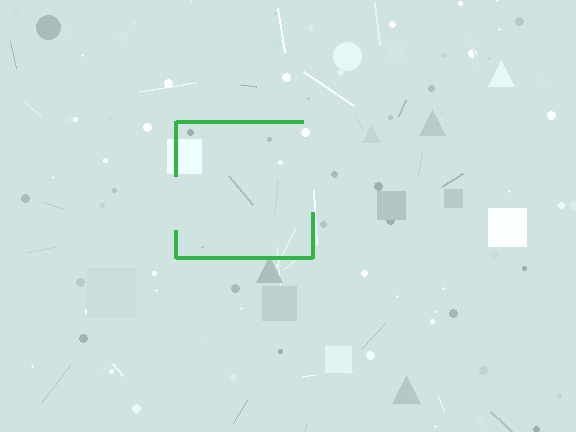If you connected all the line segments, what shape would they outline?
They would outline a square.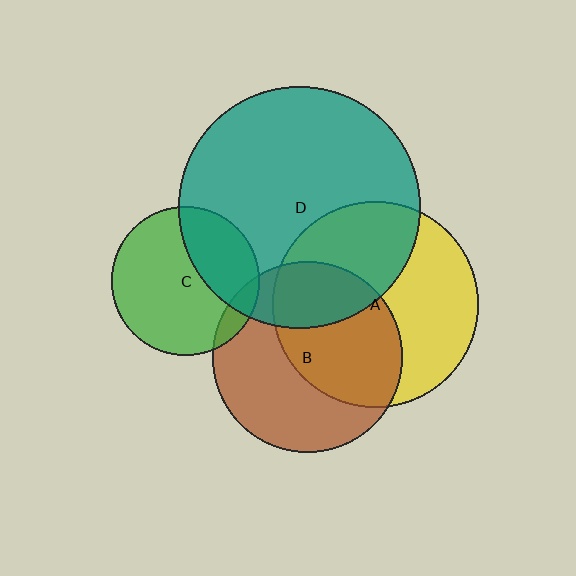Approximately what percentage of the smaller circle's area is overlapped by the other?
Approximately 40%.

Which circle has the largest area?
Circle D (teal).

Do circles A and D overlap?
Yes.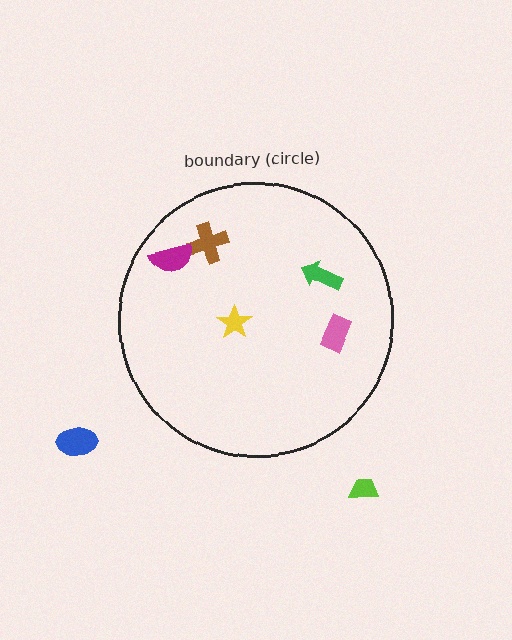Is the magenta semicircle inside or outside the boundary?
Inside.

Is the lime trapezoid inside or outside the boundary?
Outside.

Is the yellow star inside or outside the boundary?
Inside.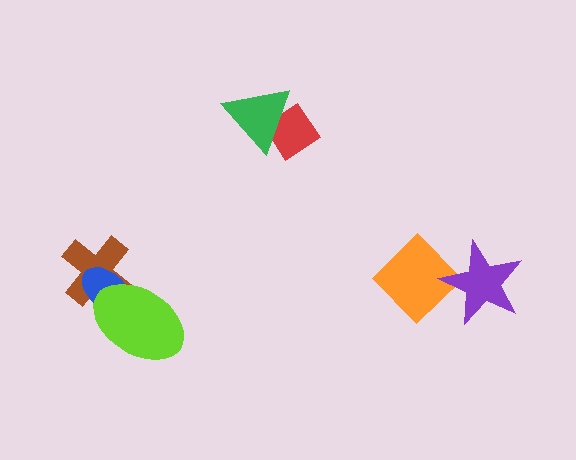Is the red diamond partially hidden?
Yes, it is partially covered by another shape.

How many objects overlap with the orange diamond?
1 object overlaps with the orange diamond.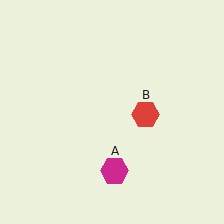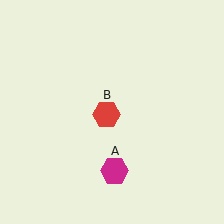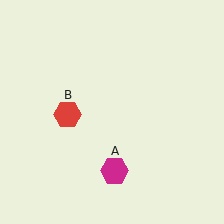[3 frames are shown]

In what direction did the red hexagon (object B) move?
The red hexagon (object B) moved left.